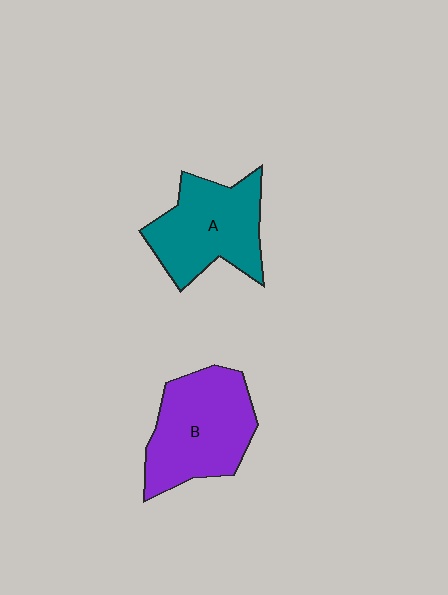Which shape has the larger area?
Shape B (purple).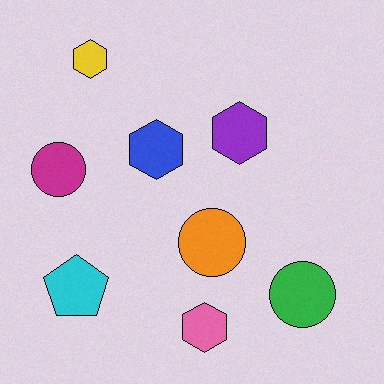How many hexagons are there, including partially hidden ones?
There are 4 hexagons.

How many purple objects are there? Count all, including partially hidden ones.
There is 1 purple object.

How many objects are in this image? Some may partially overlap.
There are 8 objects.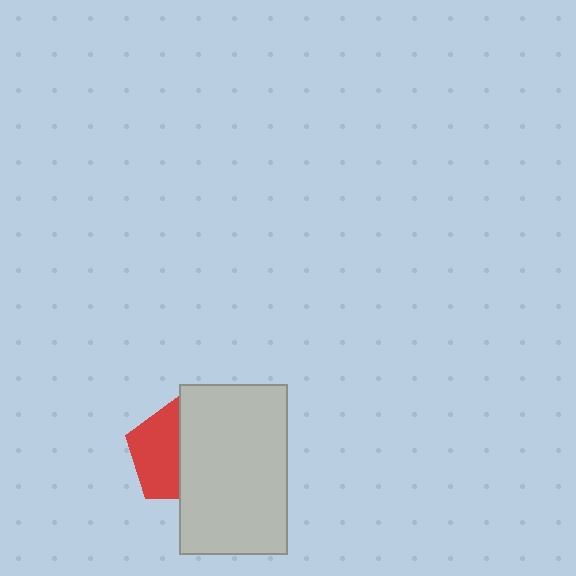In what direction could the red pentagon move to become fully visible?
The red pentagon could move left. That would shift it out from behind the light gray rectangle entirely.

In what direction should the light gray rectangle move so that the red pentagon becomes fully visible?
The light gray rectangle should move right. That is the shortest direction to clear the overlap and leave the red pentagon fully visible.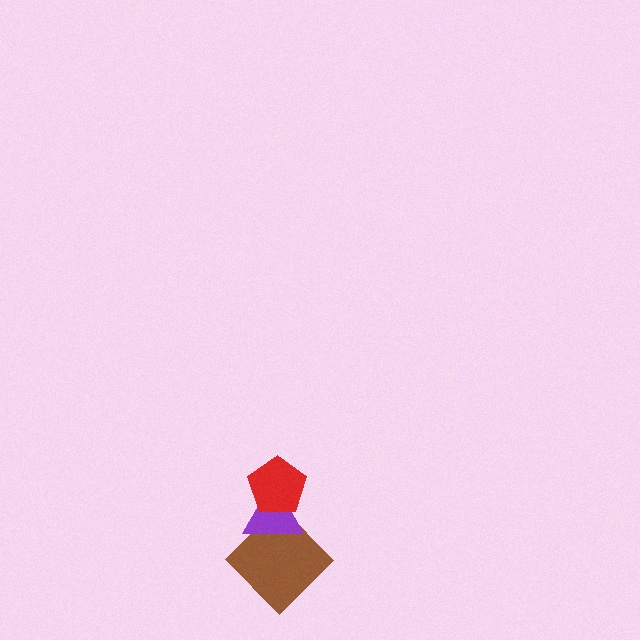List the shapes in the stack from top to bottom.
From top to bottom: the red pentagon, the purple triangle, the brown diamond.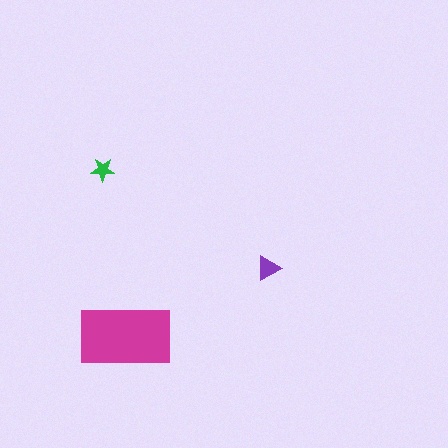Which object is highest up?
The green star is topmost.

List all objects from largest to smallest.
The magenta rectangle, the purple triangle, the green star.